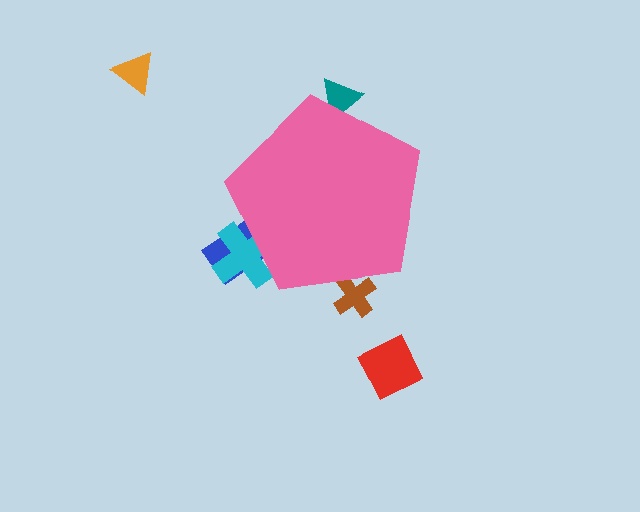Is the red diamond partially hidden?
No, the red diamond is fully visible.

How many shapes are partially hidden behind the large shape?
4 shapes are partially hidden.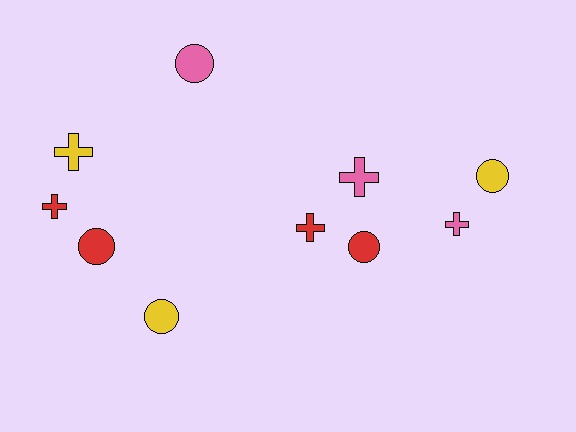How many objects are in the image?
There are 10 objects.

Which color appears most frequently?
Red, with 4 objects.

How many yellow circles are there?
There are 2 yellow circles.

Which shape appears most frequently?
Circle, with 5 objects.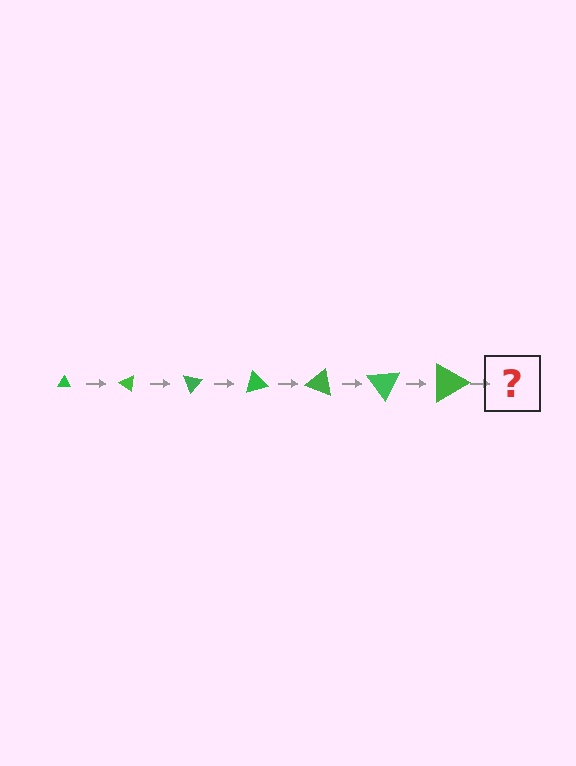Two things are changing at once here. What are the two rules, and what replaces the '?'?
The two rules are that the triangle grows larger each step and it rotates 35 degrees each step. The '?' should be a triangle, larger than the previous one and rotated 245 degrees from the start.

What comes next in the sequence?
The next element should be a triangle, larger than the previous one and rotated 245 degrees from the start.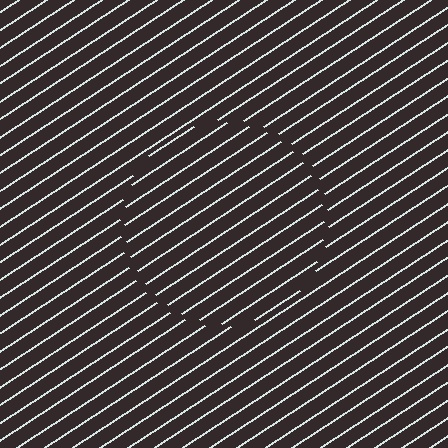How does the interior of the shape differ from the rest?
The interior of the shape contains the same grating, shifted by half a period — the contour is defined by the phase discontinuity where line-ends from the inner and outer gratings abut.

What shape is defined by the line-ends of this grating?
An illusory circle. The interior of the shape contains the same grating, shifted by half a period — the contour is defined by the phase discontinuity where line-ends from the inner and outer gratings abut.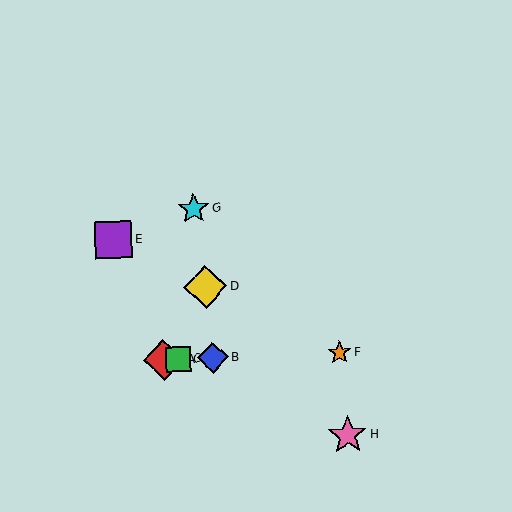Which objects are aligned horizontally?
Objects A, B, C, F are aligned horizontally.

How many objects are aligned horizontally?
4 objects (A, B, C, F) are aligned horizontally.